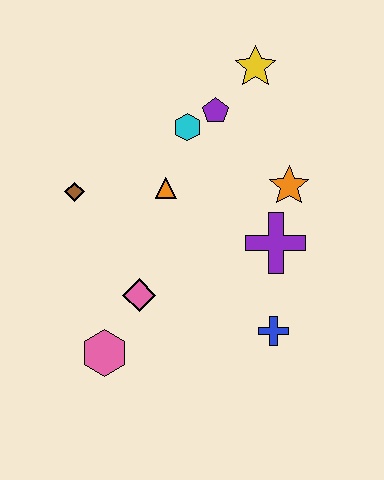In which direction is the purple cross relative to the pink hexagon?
The purple cross is to the right of the pink hexagon.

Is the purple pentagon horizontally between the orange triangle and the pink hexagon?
No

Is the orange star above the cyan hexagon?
No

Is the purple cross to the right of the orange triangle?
Yes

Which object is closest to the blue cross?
The purple cross is closest to the blue cross.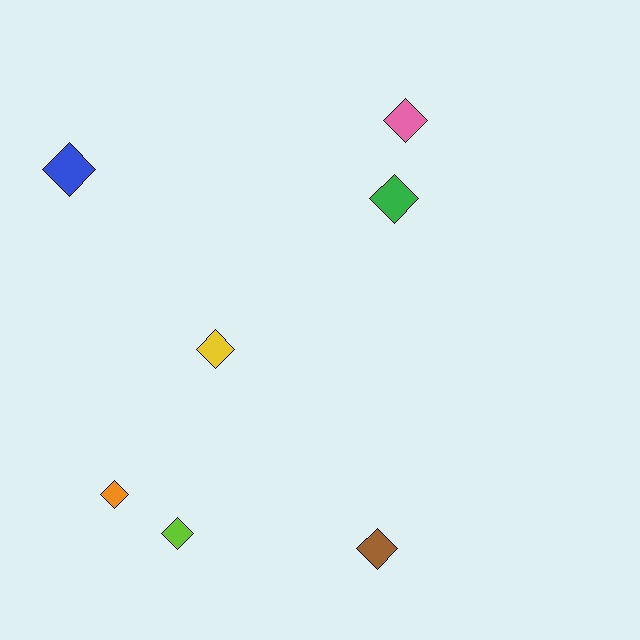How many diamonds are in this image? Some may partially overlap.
There are 7 diamonds.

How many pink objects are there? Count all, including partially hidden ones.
There is 1 pink object.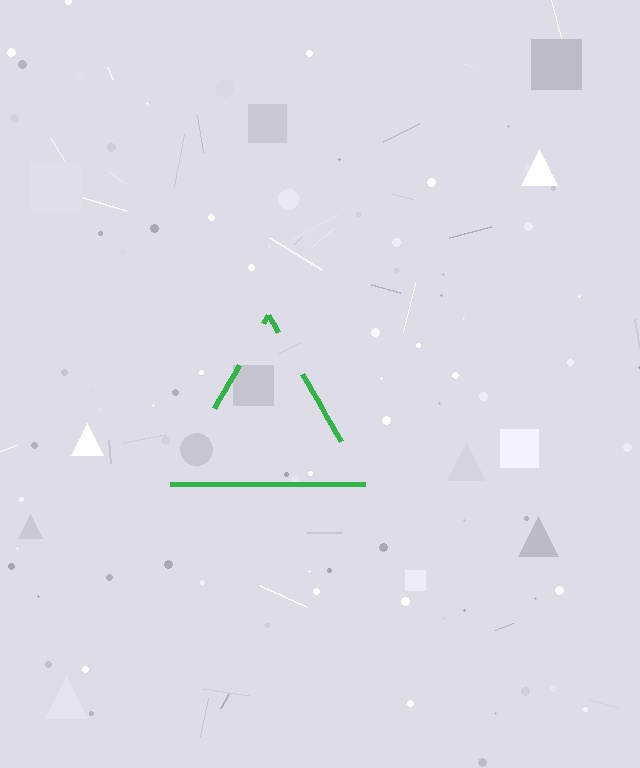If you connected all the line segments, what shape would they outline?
They would outline a triangle.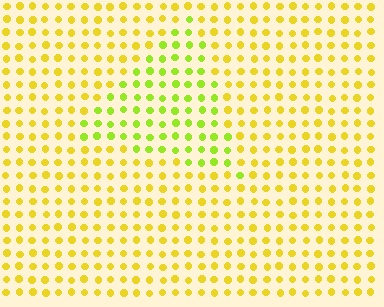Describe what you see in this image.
The image is filled with small yellow elements in a uniform arrangement. A triangle-shaped region is visible where the elements are tinted to a slightly different hue, forming a subtle color boundary.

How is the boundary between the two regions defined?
The boundary is defined purely by a slight shift in hue (about 33 degrees). Spacing, size, and orientation are identical on both sides.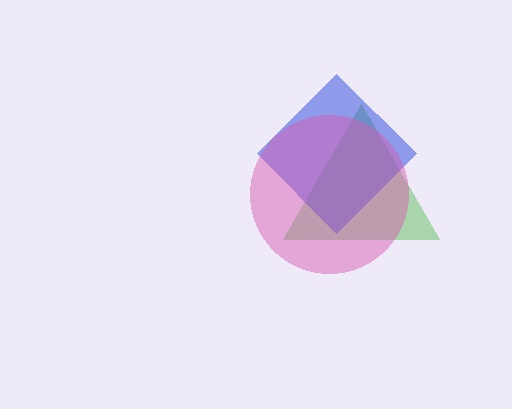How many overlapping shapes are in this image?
There are 3 overlapping shapes in the image.